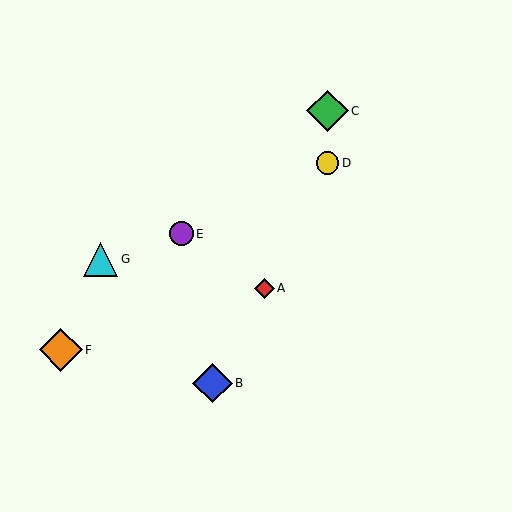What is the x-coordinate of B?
Object B is at x≈213.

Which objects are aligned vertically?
Objects C, D are aligned vertically.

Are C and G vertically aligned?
No, C is at x≈327 and G is at x≈101.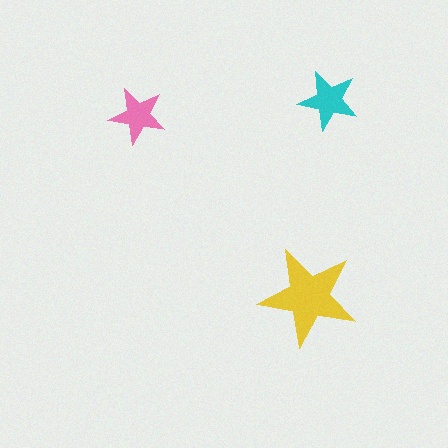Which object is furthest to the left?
The pink star is leftmost.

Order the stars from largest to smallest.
the yellow one, the cyan one, the pink one.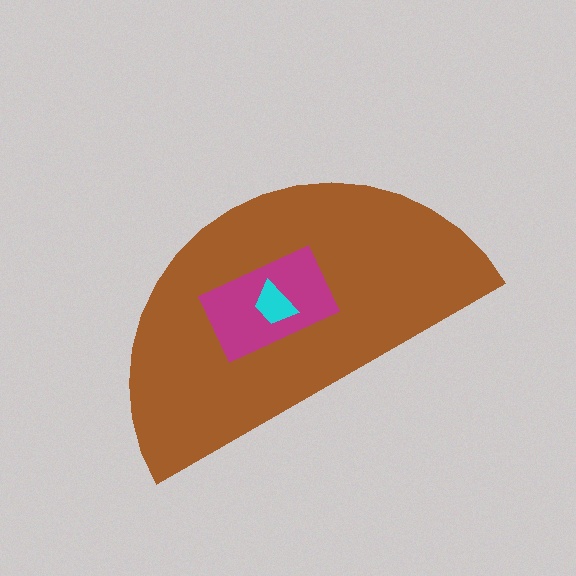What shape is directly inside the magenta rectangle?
The cyan trapezoid.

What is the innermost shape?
The cyan trapezoid.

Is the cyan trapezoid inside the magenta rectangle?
Yes.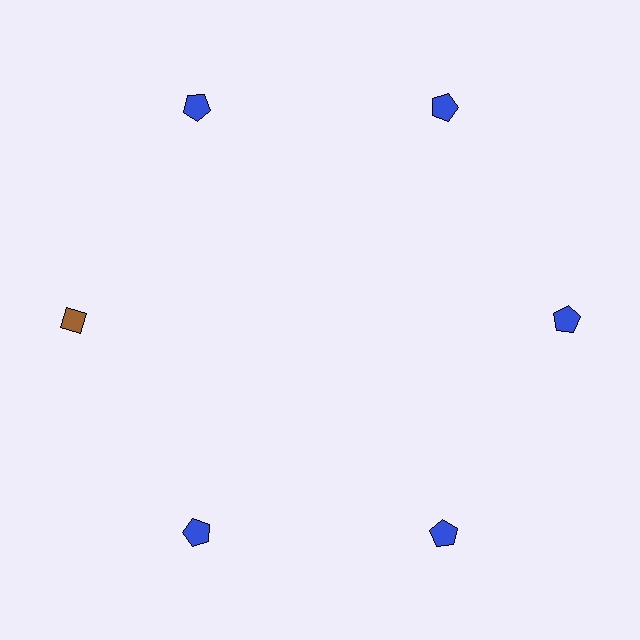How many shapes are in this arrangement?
There are 6 shapes arranged in a ring pattern.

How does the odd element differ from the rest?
It differs in both color (brown instead of blue) and shape (diamond instead of pentagon).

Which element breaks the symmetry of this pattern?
The brown diamond at roughly the 9 o'clock position breaks the symmetry. All other shapes are blue pentagons.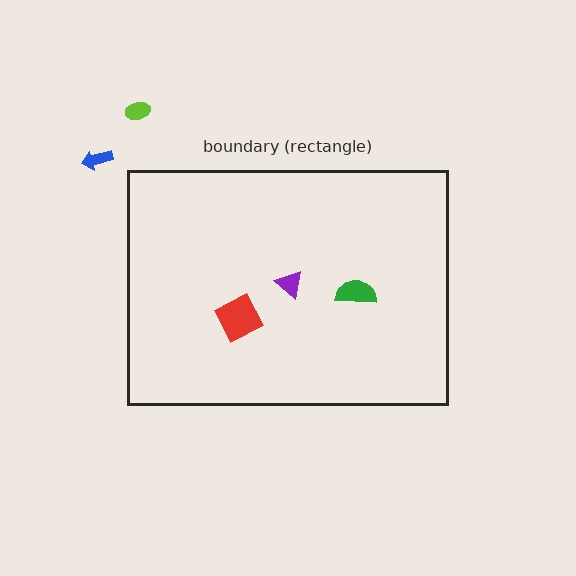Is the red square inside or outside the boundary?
Inside.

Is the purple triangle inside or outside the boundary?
Inside.